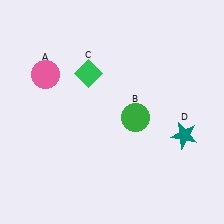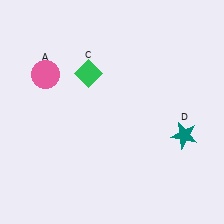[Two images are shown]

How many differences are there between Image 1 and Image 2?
There is 1 difference between the two images.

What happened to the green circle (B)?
The green circle (B) was removed in Image 2. It was in the bottom-right area of Image 1.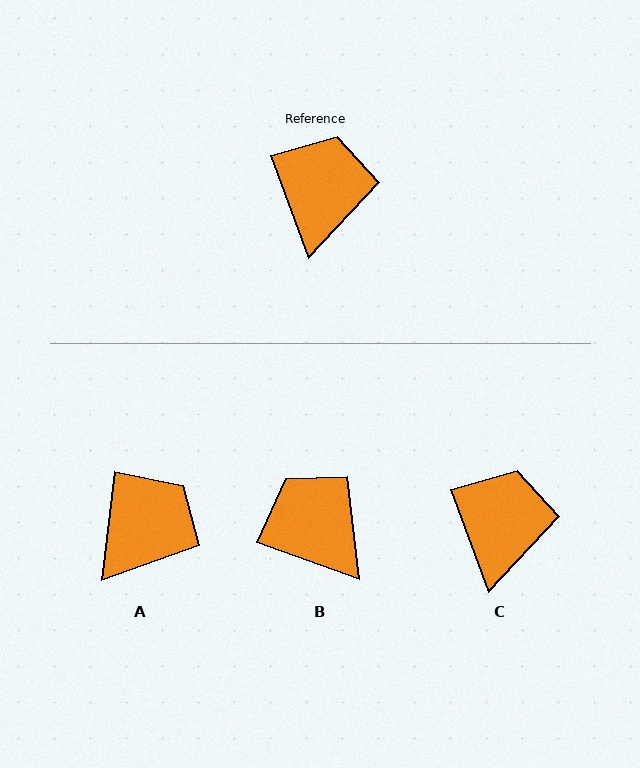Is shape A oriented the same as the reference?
No, it is off by about 27 degrees.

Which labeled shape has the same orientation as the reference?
C.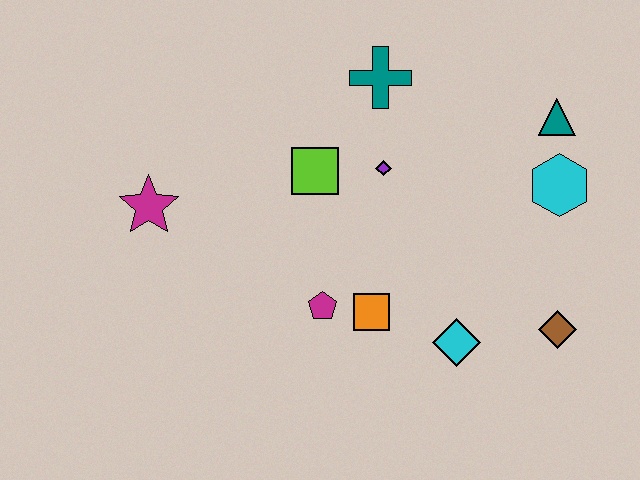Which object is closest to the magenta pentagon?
The orange square is closest to the magenta pentagon.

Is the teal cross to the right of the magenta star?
Yes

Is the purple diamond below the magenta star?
No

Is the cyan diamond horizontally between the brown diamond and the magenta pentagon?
Yes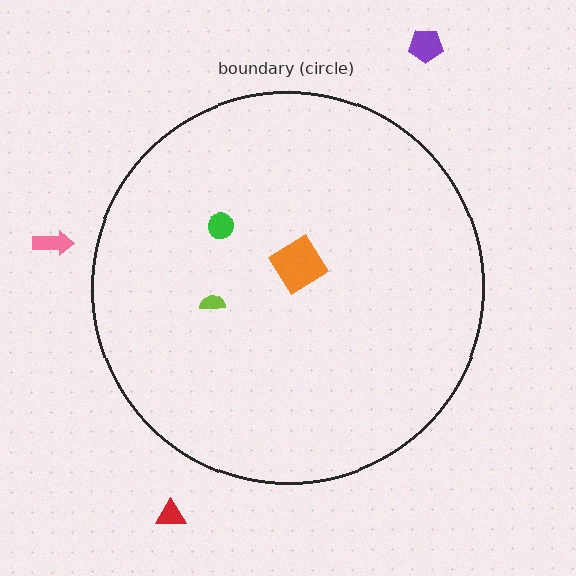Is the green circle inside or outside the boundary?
Inside.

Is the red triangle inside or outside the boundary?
Outside.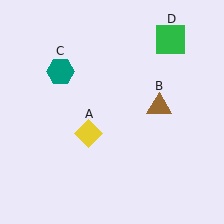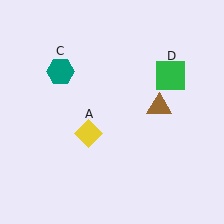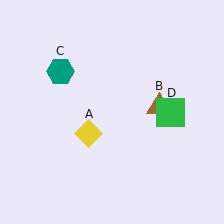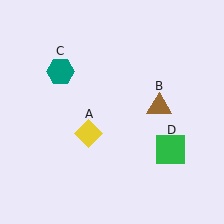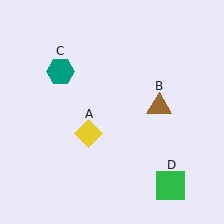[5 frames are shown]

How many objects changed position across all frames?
1 object changed position: green square (object D).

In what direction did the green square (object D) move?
The green square (object D) moved down.